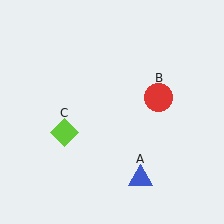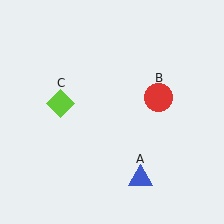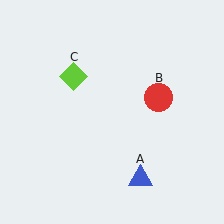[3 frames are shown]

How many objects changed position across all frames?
1 object changed position: lime diamond (object C).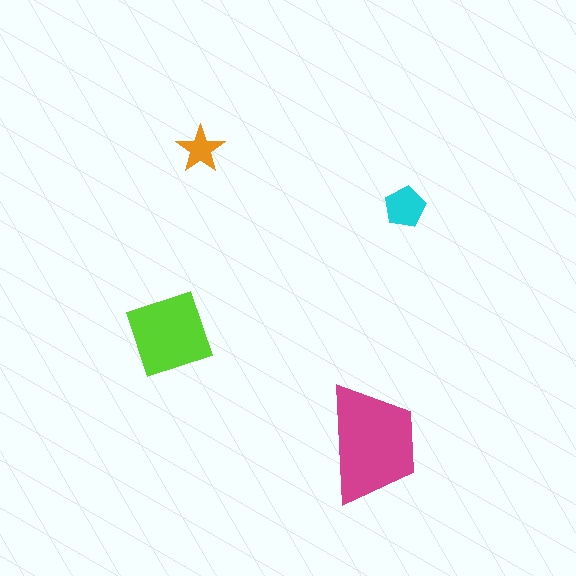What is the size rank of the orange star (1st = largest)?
4th.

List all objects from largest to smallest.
The magenta trapezoid, the lime diamond, the cyan pentagon, the orange star.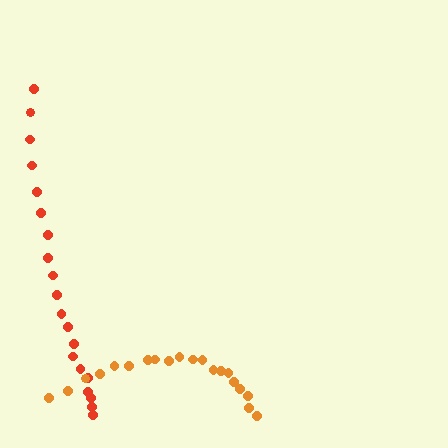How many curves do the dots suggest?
There are 2 distinct paths.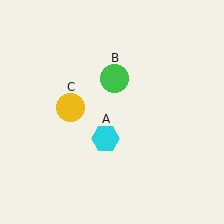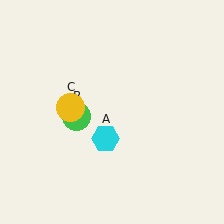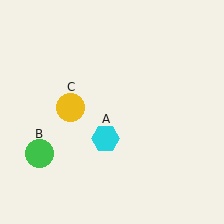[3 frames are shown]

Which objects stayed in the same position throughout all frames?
Cyan hexagon (object A) and yellow circle (object C) remained stationary.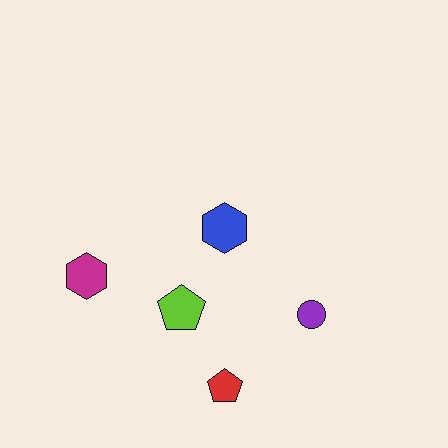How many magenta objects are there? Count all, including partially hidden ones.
There is 1 magenta object.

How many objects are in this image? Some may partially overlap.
There are 5 objects.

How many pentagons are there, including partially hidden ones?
There are 2 pentagons.